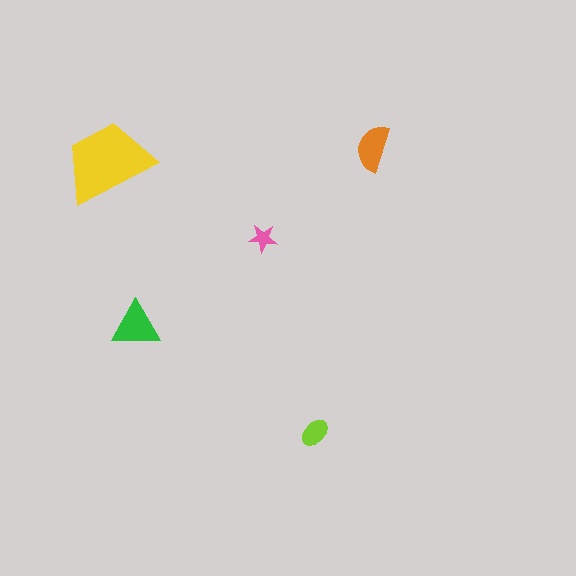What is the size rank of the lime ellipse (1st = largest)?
4th.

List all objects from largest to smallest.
The yellow trapezoid, the green triangle, the orange semicircle, the lime ellipse, the pink star.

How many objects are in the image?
There are 5 objects in the image.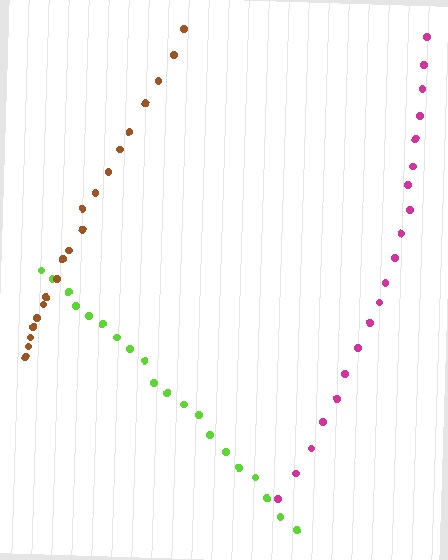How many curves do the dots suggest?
There are 3 distinct paths.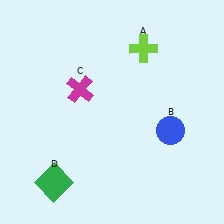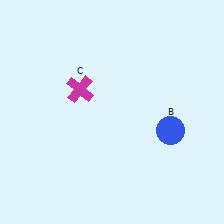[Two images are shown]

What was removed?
The green square (D), the lime cross (A) were removed in Image 2.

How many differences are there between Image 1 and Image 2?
There are 2 differences between the two images.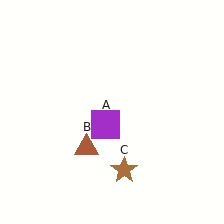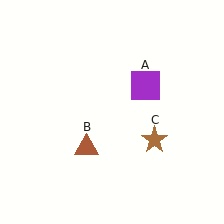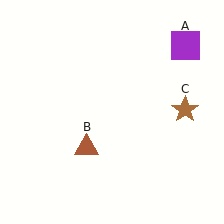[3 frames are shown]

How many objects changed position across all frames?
2 objects changed position: purple square (object A), brown star (object C).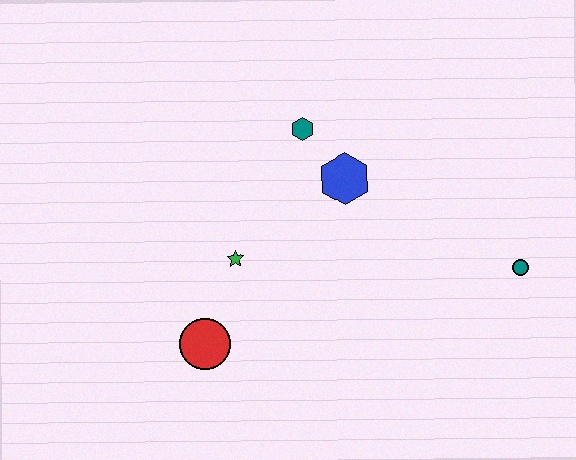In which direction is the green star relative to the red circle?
The green star is above the red circle.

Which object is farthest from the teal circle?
The red circle is farthest from the teal circle.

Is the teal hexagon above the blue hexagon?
Yes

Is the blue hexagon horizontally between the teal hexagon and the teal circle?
Yes